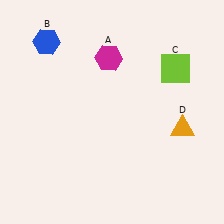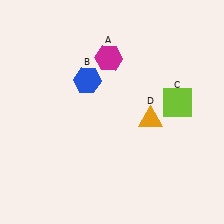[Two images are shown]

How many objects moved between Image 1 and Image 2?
3 objects moved between the two images.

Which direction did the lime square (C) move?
The lime square (C) moved down.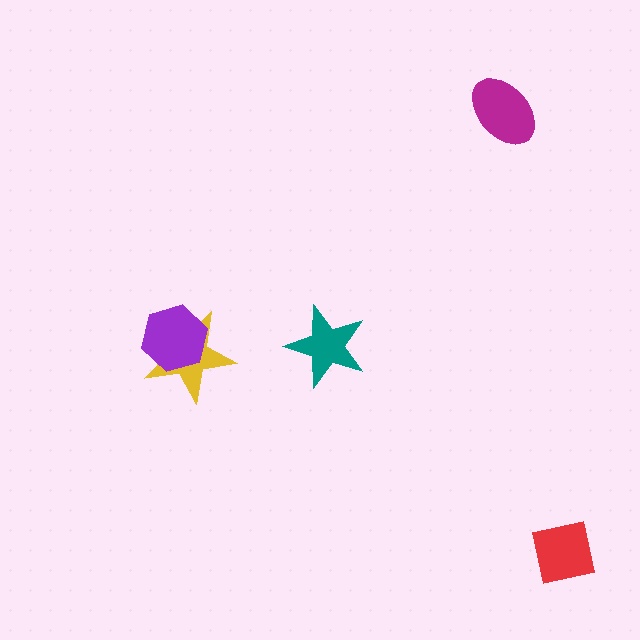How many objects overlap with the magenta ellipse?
0 objects overlap with the magenta ellipse.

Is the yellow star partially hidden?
Yes, it is partially covered by another shape.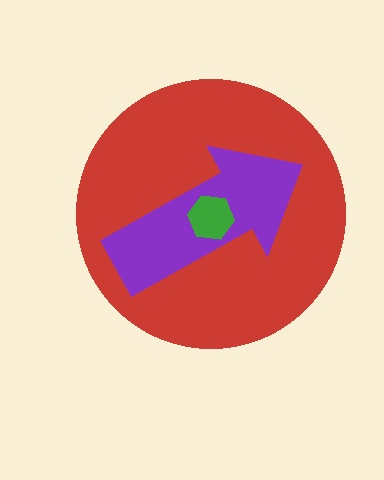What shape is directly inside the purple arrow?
The green hexagon.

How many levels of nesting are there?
3.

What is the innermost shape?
The green hexagon.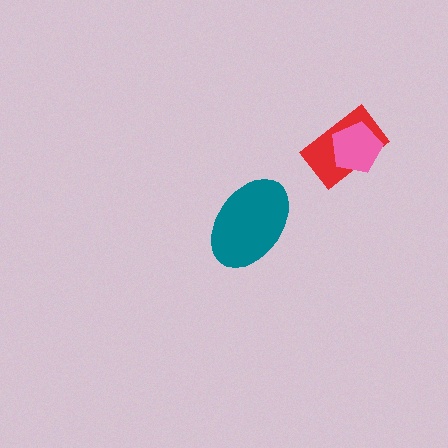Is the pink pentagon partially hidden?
No, no other shape covers it.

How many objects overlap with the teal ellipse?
0 objects overlap with the teal ellipse.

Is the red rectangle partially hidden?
Yes, it is partially covered by another shape.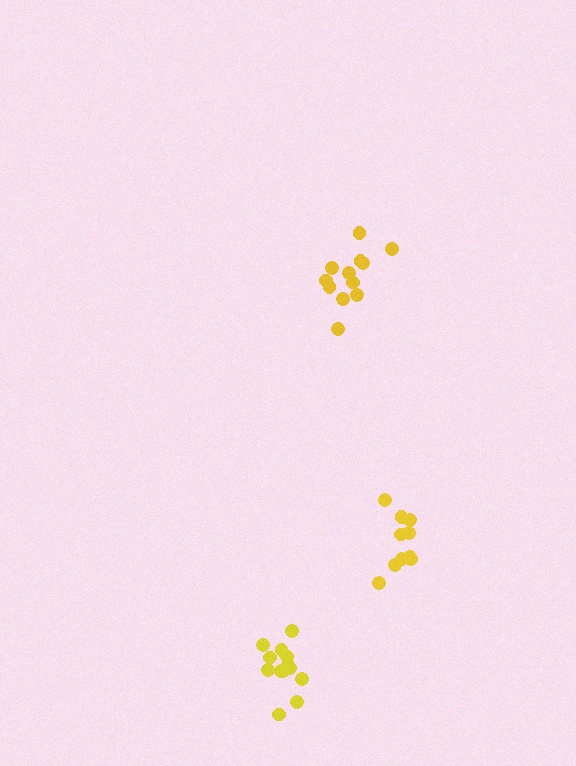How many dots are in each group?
Group 1: 13 dots, Group 2: 12 dots, Group 3: 10 dots (35 total).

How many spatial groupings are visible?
There are 3 spatial groupings.